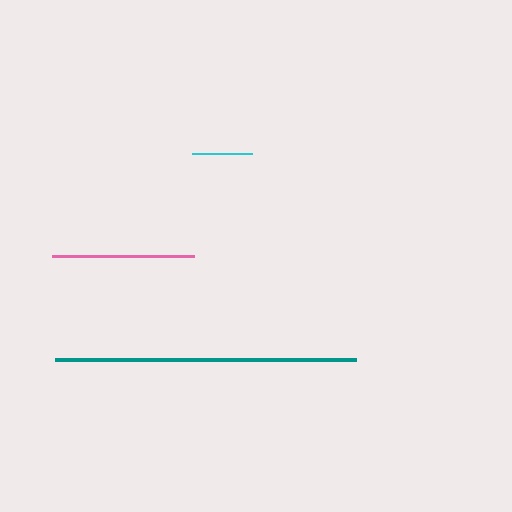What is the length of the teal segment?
The teal segment is approximately 301 pixels long.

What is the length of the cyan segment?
The cyan segment is approximately 60 pixels long.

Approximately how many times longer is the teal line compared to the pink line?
The teal line is approximately 2.1 times the length of the pink line.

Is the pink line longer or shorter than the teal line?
The teal line is longer than the pink line.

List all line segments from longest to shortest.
From longest to shortest: teal, pink, cyan.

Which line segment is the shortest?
The cyan line is the shortest at approximately 60 pixels.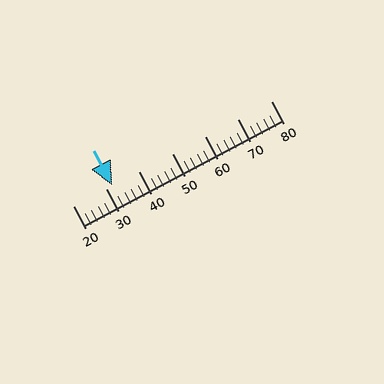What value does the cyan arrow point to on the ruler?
The cyan arrow points to approximately 32.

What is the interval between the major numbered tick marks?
The major tick marks are spaced 10 units apart.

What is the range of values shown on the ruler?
The ruler shows values from 20 to 80.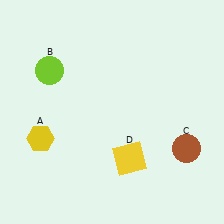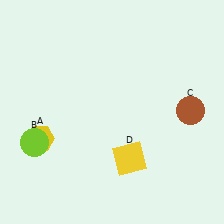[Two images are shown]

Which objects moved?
The objects that moved are: the lime circle (B), the brown circle (C).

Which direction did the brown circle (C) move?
The brown circle (C) moved up.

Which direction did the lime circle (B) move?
The lime circle (B) moved down.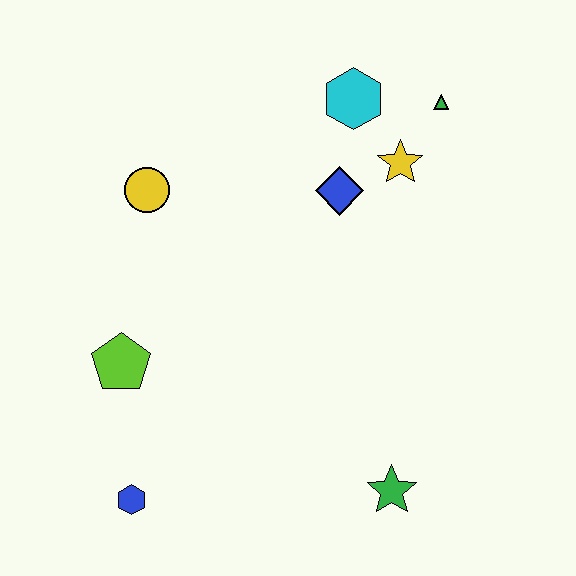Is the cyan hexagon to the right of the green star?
No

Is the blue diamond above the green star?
Yes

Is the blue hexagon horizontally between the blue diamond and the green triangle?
No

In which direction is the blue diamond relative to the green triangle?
The blue diamond is to the left of the green triangle.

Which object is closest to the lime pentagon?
The blue hexagon is closest to the lime pentagon.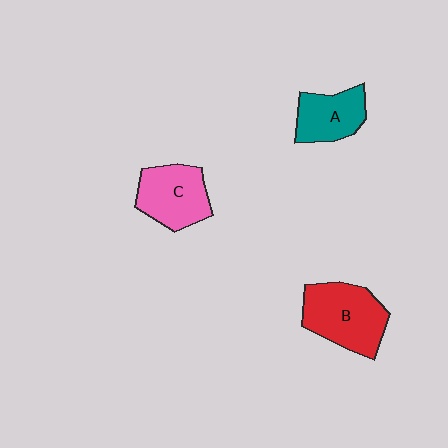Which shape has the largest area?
Shape B (red).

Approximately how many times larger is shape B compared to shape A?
Approximately 1.5 times.